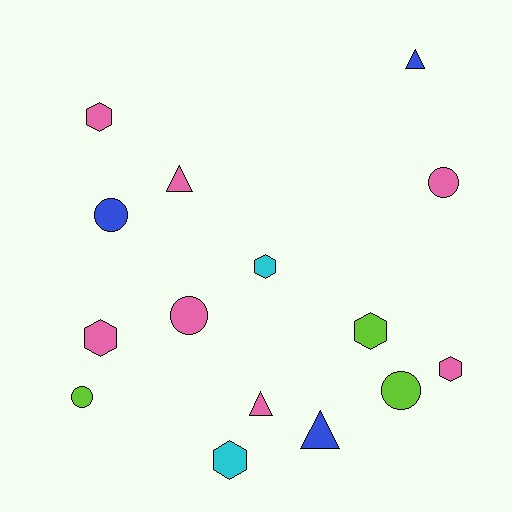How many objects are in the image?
There are 15 objects.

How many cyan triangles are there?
There are no cyan triangles.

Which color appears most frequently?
Pink, with 7 objects.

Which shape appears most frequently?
Hexagon, with 6 objects.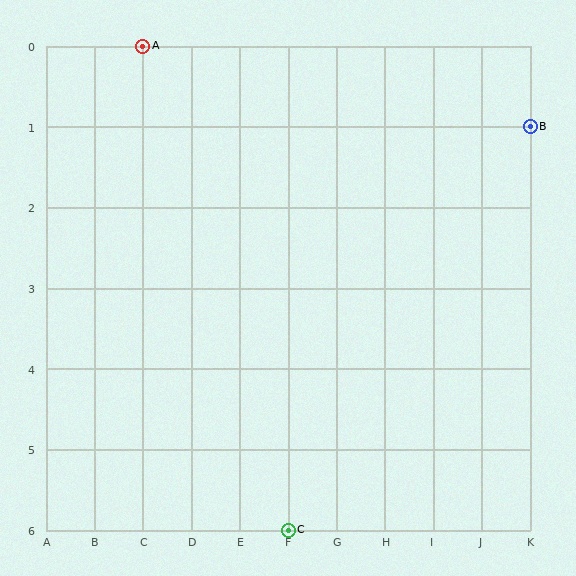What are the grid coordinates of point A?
Point A is at grid coordinates (C, 0).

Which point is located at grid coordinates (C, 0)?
Point A is at (C, 0).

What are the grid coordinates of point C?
Point C is at grid coordinates (F, 6).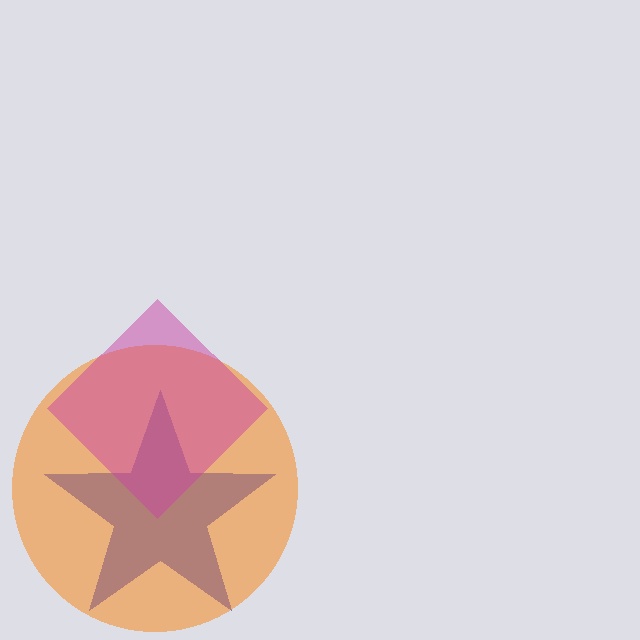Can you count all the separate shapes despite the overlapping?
Yes, there are 3 separate shapes.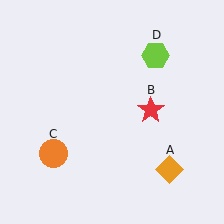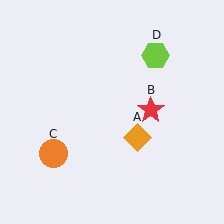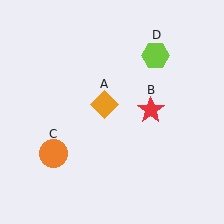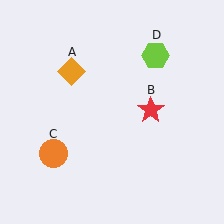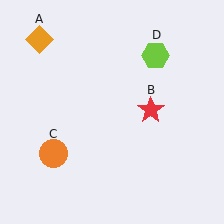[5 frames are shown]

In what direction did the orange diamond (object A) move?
The orange diamond (object A) moved up and to the left.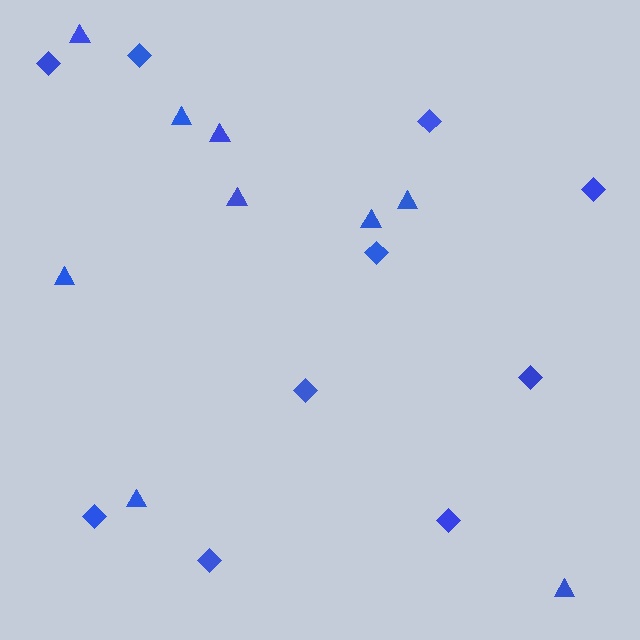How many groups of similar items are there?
There are 2 groups: one group of triangles (9) and one group of diamonds (10).